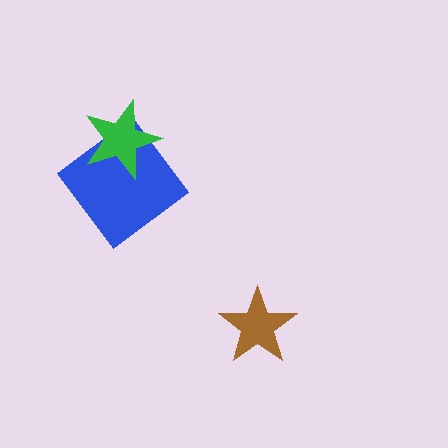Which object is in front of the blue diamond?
The green star is in front of the blue diamond.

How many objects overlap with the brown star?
0 objects overlap with the brown star.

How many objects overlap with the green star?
1 object overlaps with the green star.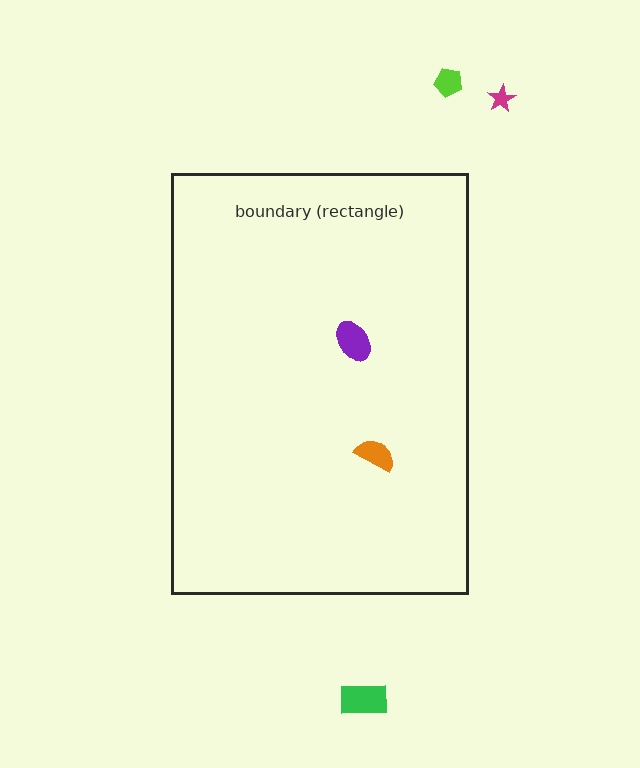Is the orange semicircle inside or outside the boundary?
Inside.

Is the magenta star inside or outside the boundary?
Outside.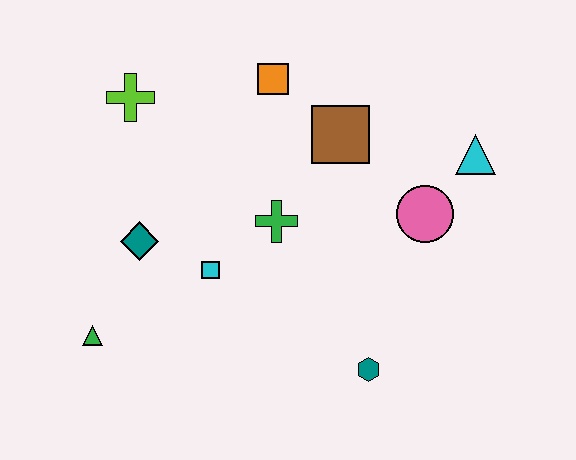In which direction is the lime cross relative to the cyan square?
The lime cross is above the cyan square.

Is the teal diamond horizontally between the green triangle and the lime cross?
No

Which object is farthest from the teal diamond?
The cyan triangle is farthest from the teal diamond.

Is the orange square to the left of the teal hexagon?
Yes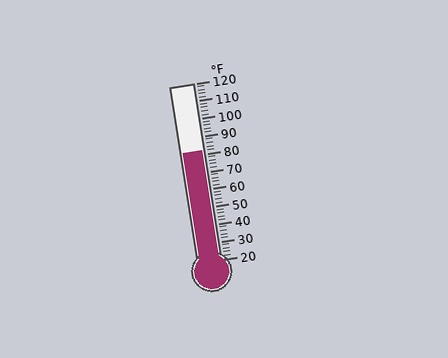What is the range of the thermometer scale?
The thermometer scale ranges from 20°F to 120°F.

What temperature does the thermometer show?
The thermometer shows approximately 82°F.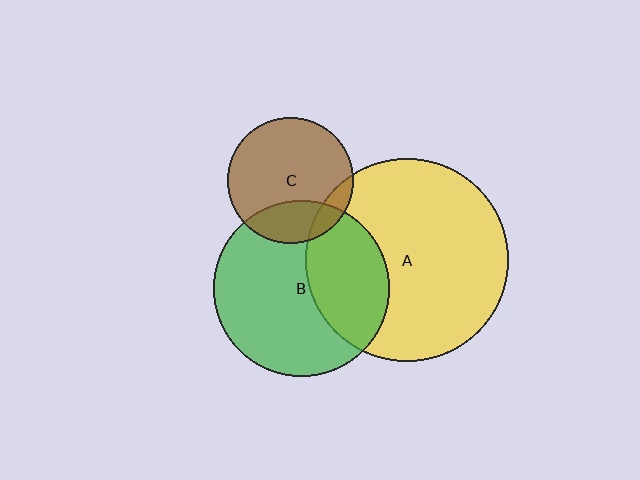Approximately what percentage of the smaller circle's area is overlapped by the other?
Approximately 25%.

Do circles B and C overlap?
Yes.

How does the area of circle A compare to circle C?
Approximately 2.6 times.